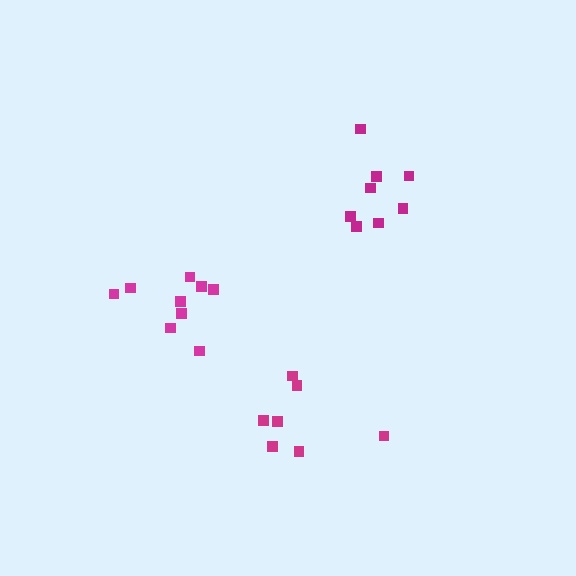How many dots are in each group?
Group 1: 7 dots, Group 2: 8 dots, Group 3: 9 dots (24 total).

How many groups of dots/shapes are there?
There are 3 groups.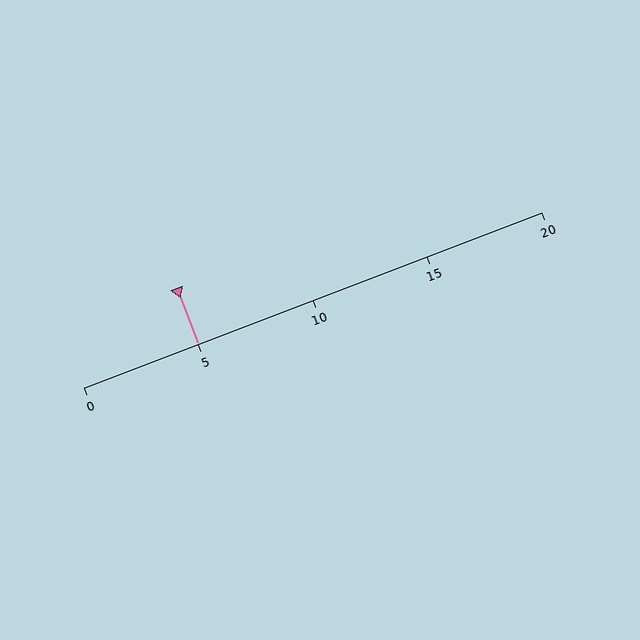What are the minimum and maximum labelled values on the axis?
The axis runs from 0 to 20.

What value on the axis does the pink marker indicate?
The marker indicates approximately 5.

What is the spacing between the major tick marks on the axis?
The major ticks are spaced 5 apart.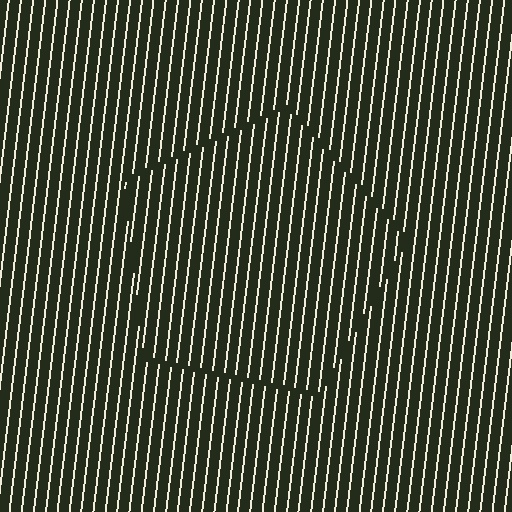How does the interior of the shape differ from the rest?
The interior of the shape contains the same grating, shifted by half a period — the contour is defined by the phase discontinuity where line-ends from the inner and outer gratings abut.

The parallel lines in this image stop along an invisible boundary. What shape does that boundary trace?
An illusory pentagon. The interior of the shape contains the same grating, shifted by half a period — the contour is defined by the phase discontinuity where line-ends from the inner and outer gratings abut.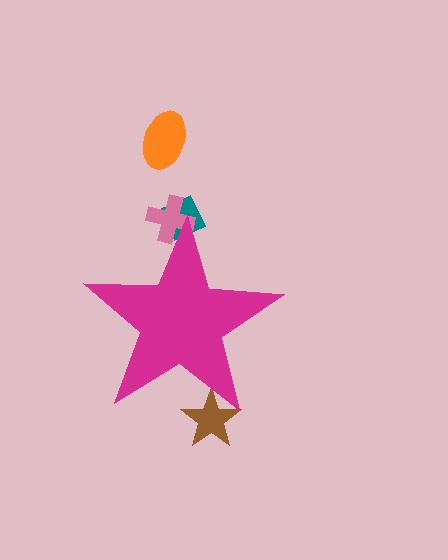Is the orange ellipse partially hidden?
No, the orange ellipse is fully visible.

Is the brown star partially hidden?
Yes, the brown star is partially hidden behind the magenta star.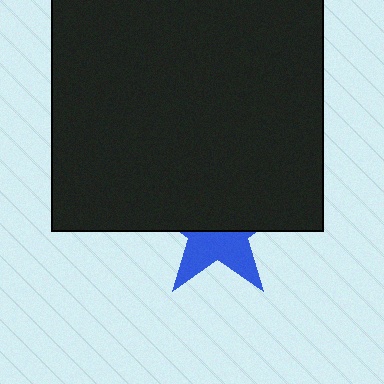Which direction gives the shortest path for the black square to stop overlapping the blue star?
Moving up gives the shortest separation.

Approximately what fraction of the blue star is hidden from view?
Roughly 56% of the blue star is hidden behind the black square.